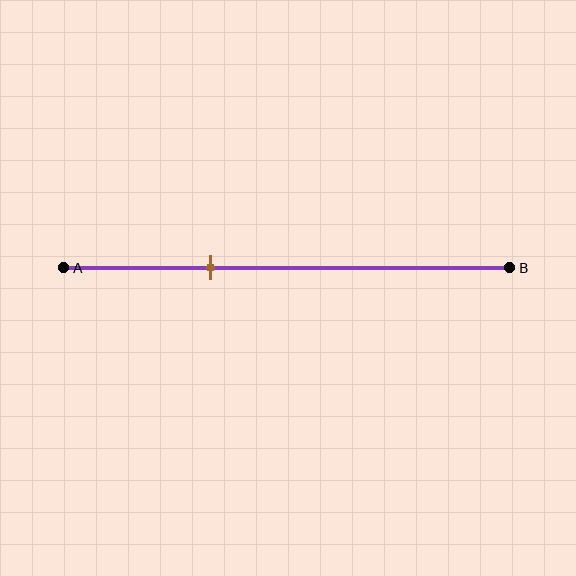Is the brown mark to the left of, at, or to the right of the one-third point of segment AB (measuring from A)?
The brown mark is approximately at the one-third point of segment AB.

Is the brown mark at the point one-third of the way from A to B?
Yes, the mark is approximately at the one-third point.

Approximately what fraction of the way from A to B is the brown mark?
The brown mark is approximately 35% of the way from A to B.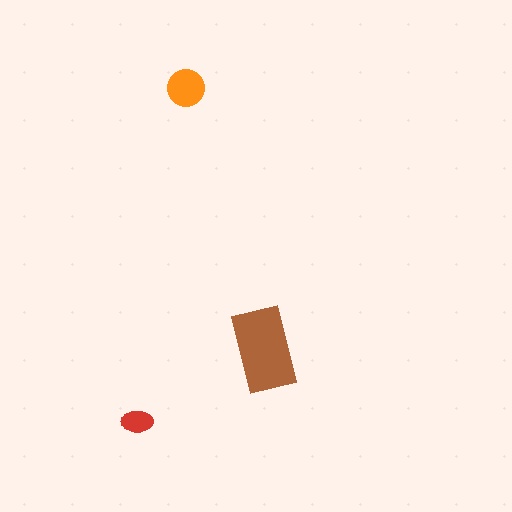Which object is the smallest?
The red ellipse.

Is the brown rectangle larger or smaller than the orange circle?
Larger.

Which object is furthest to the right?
The brown rectangle is rightmost.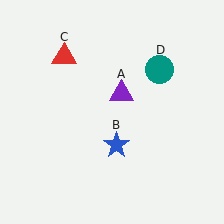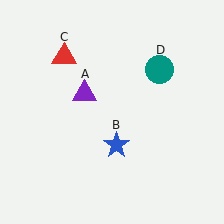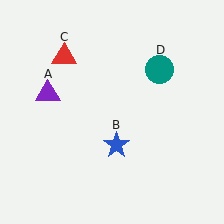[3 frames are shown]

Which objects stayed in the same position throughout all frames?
Blue star (object B) and red triangle (object C) and teal circle (object D) remained stationary.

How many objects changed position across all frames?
1 object changed position: purple triangle (object A).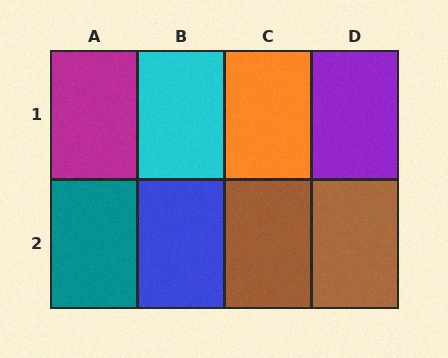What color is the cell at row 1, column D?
Purple.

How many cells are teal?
1 cell is teal.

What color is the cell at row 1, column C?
Orange.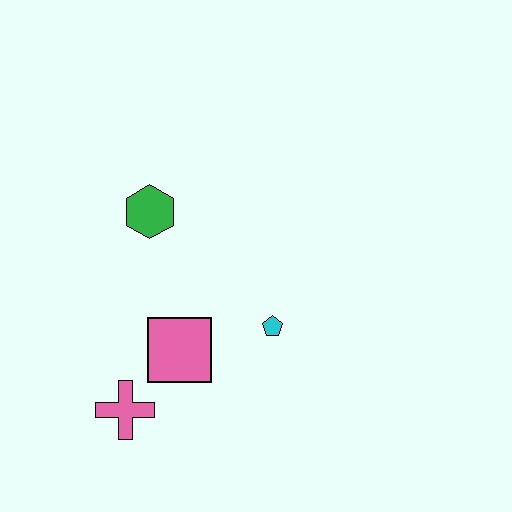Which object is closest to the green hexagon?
The pink square is closest to the green hexagon.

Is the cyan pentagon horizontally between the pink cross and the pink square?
No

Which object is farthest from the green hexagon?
The pink cross is farthest from the green hexagon.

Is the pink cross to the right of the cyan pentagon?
No